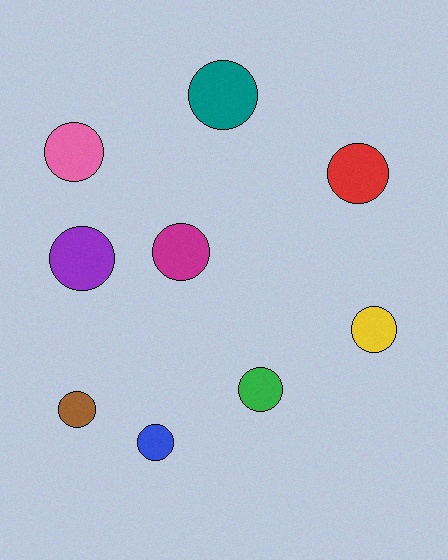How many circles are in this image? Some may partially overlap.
There are 9 circles.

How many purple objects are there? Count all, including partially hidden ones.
There is 1 purple object.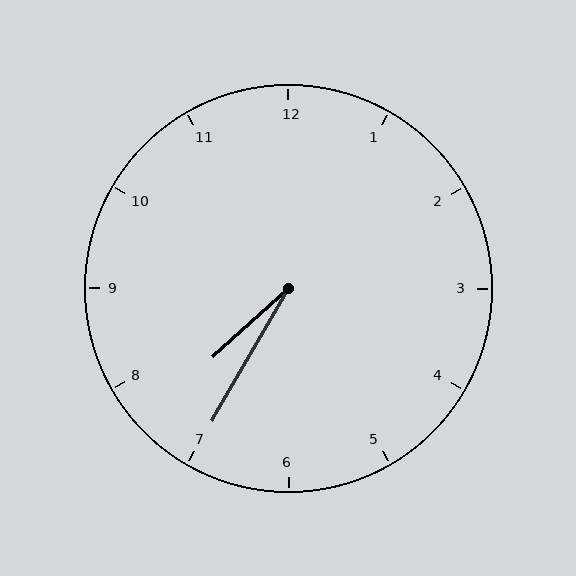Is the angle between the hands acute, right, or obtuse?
It is acute.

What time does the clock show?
7:35.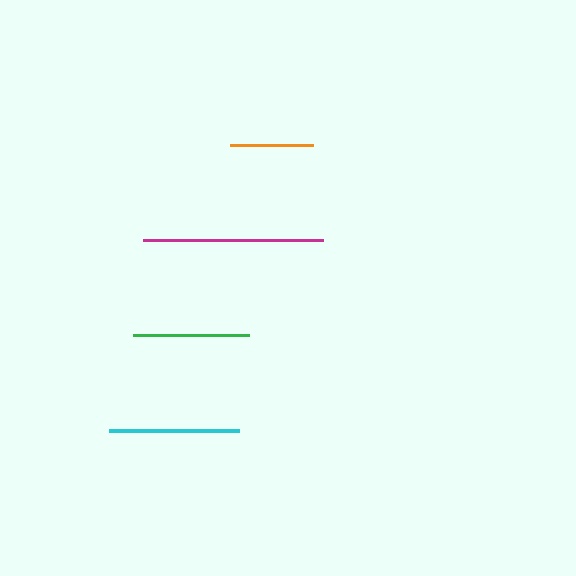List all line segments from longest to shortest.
From longest to shortest: magenta, cyan, green, orange.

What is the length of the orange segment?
The orange segment is approximately 83 pixels long.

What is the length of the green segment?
The green segment is approximately 116 pixels long.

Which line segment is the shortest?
The orange line is the shortest at approximately 83 pixels.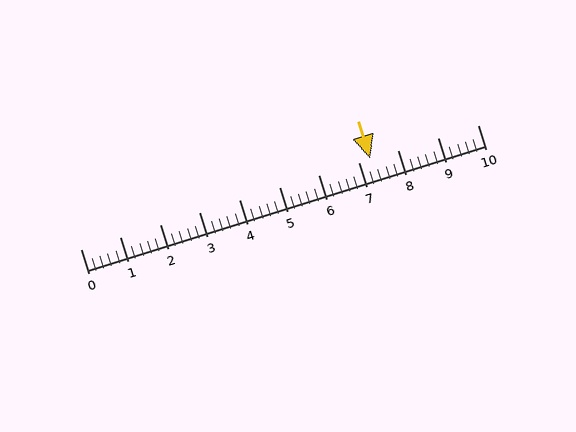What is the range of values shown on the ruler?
The ruler shows values from 0 to 10.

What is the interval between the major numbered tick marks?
The major tick marks are spaced 1 units apart.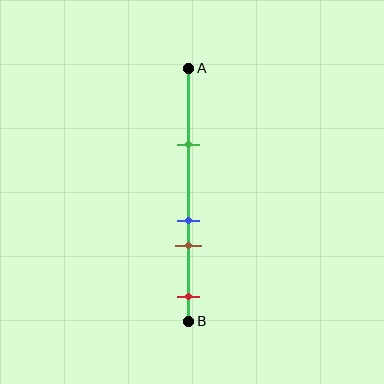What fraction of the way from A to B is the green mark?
The green mark is approximately 30% (0.3) of the way from A to B.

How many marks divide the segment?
There are 4 marks dividing the segment.